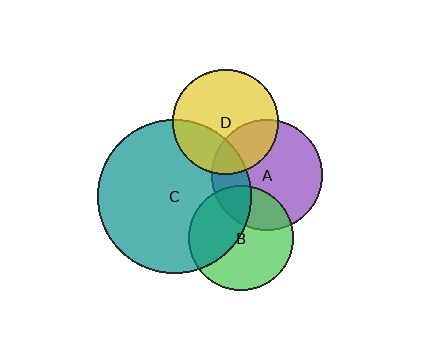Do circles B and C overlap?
Yes.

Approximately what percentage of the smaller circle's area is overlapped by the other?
Approximately 40%.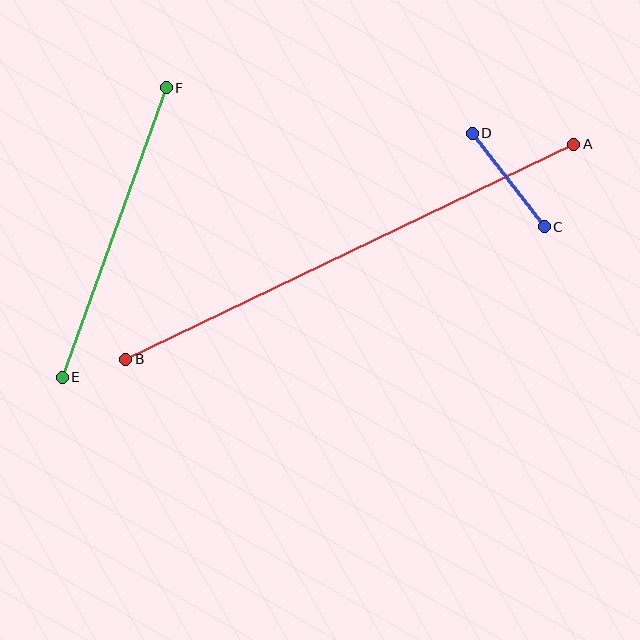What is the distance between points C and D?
The distance is approximately 118 pixels.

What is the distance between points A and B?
The distance is approximately 497 pixels.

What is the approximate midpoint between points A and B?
The midpoint is at approximately (350, 252) pixels.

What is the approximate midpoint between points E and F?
The midpoint is at approximately (114, 232) pixels.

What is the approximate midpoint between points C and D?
The midpoint is at approximately (508, 180) pixels.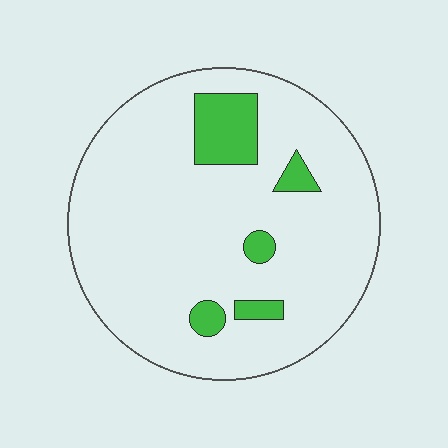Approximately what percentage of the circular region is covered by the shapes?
Approximately 10%.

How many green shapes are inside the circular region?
5.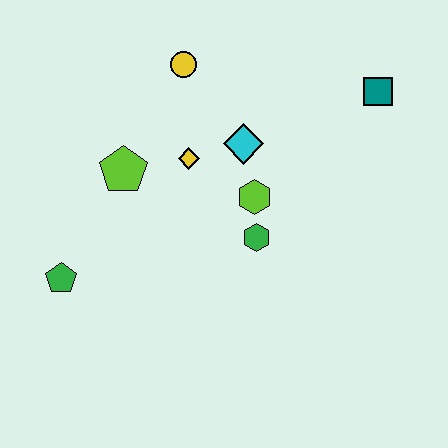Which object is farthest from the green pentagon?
The teal square is farthest from the green pentagon.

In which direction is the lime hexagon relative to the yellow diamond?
The lime hexagon is to the right of the yellow diamond.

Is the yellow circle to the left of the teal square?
Yes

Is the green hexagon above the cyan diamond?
No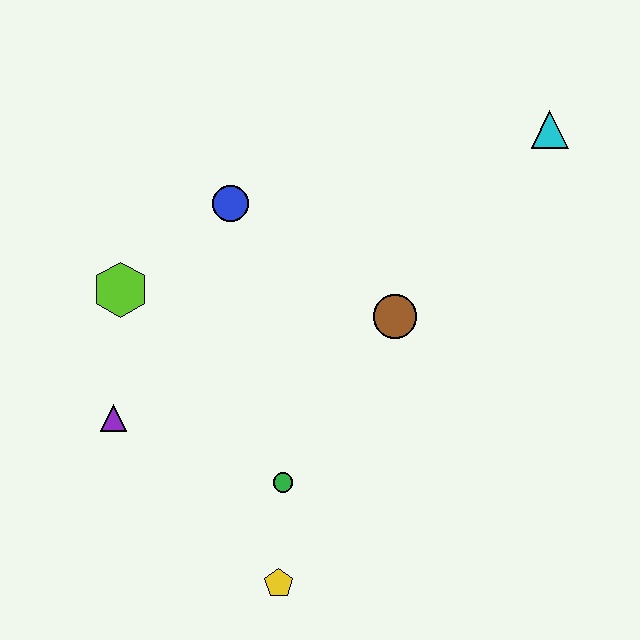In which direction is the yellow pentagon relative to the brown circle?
The yellow pentagon is below the brown circle.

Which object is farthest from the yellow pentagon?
The cyan triangle is farthest from the yellow pentagon.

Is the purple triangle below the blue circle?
Yes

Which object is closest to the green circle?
The yellow pentagon is closest to the green circle.